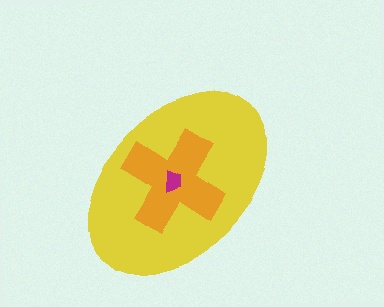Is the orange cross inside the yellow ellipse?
Yes.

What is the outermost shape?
The yellow ellipse.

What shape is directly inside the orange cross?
The magenta trapezoid.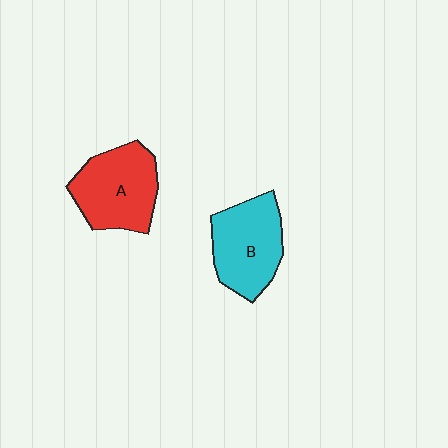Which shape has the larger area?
Shape A (red).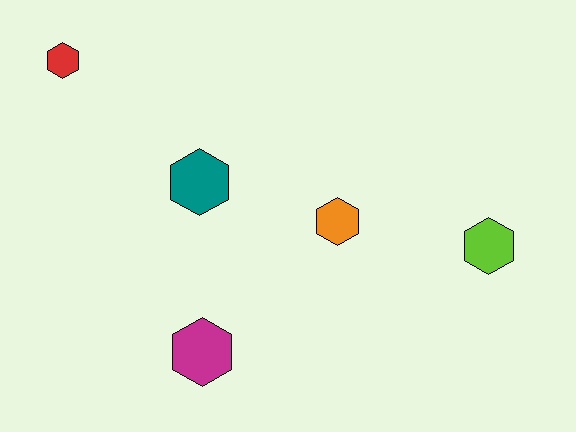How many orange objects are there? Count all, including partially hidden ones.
There is 1 orange object.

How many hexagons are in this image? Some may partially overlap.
There are 5 hexagons.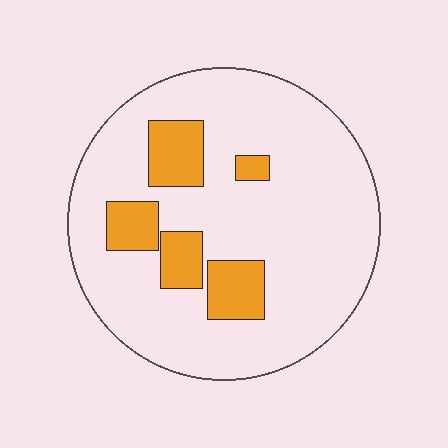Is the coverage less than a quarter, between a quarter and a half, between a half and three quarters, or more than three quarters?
Less than a quarter.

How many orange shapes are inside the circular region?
5.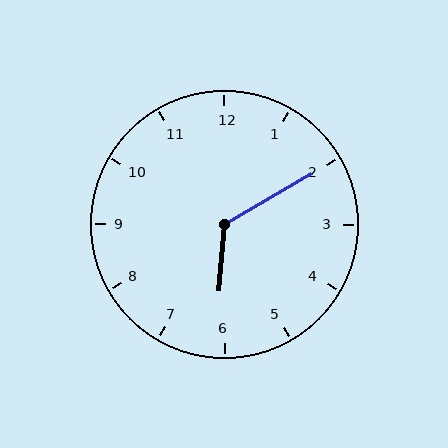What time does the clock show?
6:10.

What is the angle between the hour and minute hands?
Approximately 125 degrees.